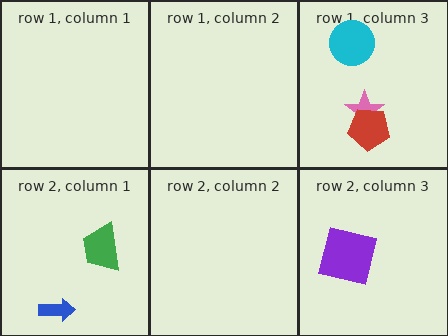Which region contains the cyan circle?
The row 1, column 3 region.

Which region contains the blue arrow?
The row 2, column 1 region.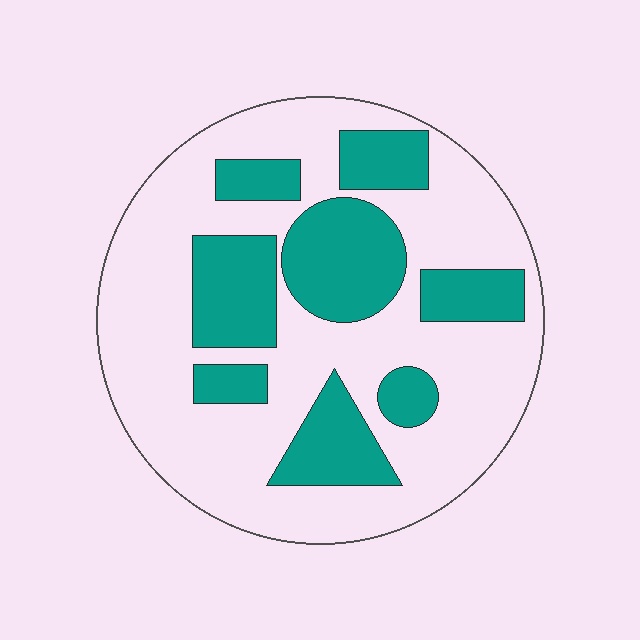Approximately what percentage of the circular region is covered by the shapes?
Approximately 30%.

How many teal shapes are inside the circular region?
8.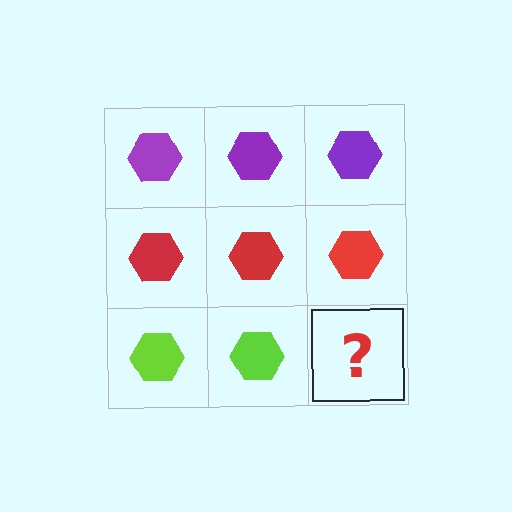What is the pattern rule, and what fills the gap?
The rule is that each row has a consistent color. The gap should be filled with a lime hexagon.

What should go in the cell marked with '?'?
The missing cell should contain a lime hexagon.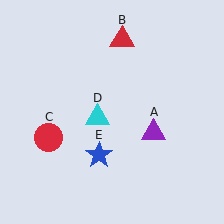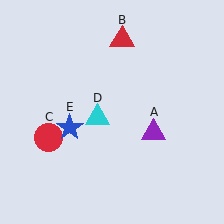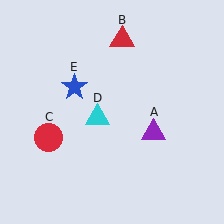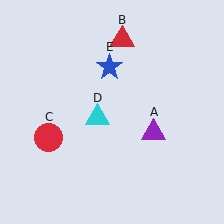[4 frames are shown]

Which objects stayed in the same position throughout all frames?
Purple triangle (object A) and red triangle (object B) and red circle (object C) and cyan triangle (object D) remained stationary.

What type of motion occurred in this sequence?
The blue star (object E) rotated clockwise around the center of the scene.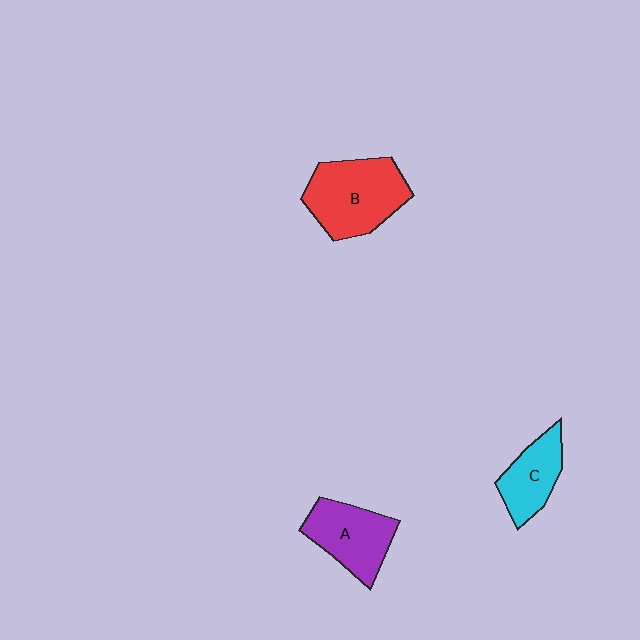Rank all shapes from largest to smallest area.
From largest to smallest: B (red), A (purple), C (cyan).